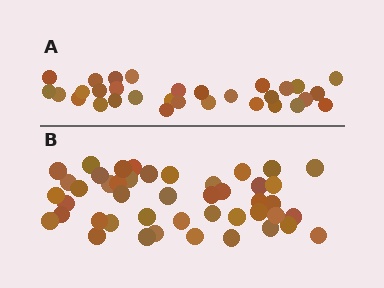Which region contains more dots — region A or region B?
Region B (the bottom region) has more dots.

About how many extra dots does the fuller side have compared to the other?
Region B has approximately 15 more dots than region A.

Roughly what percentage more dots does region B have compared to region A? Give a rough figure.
About 45% more.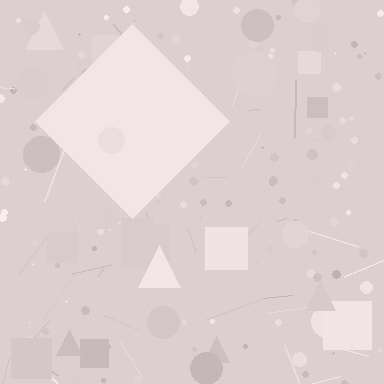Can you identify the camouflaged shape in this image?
The camouflaged shape is a diamond.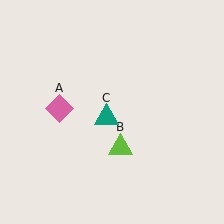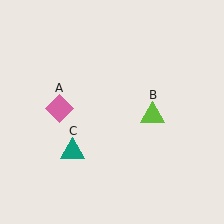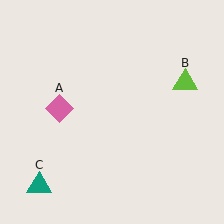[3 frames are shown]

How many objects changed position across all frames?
2 objects changed position: lime triangle (object B), teal triangle (object C).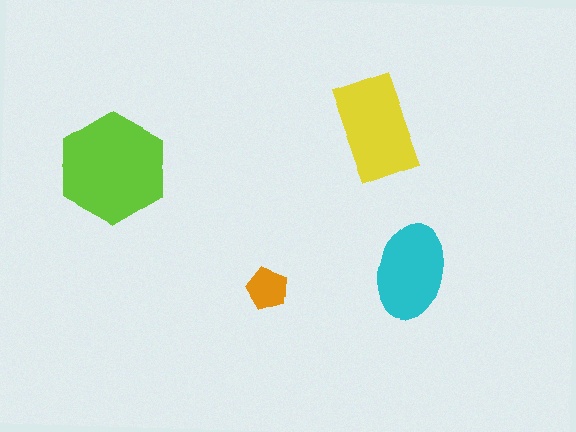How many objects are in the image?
There are 4 objects in the image.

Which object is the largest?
The lime hexagon.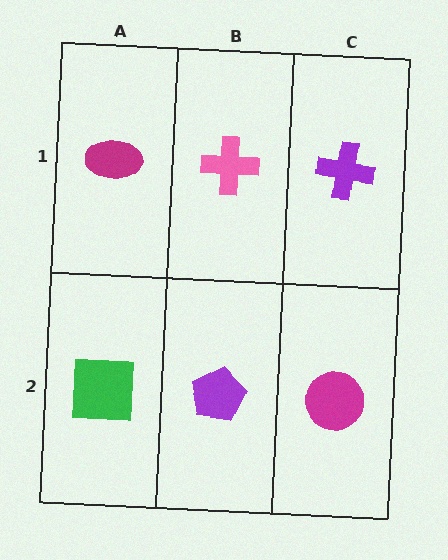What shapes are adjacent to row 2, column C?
A purple cross (row 1, column C), a purple pentagon (row 2, column B).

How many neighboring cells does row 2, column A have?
2.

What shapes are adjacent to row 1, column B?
A purple pentagon (row 2, column B), a magenta ellipse (row 1, column A), a purple cross (row 1, column C).